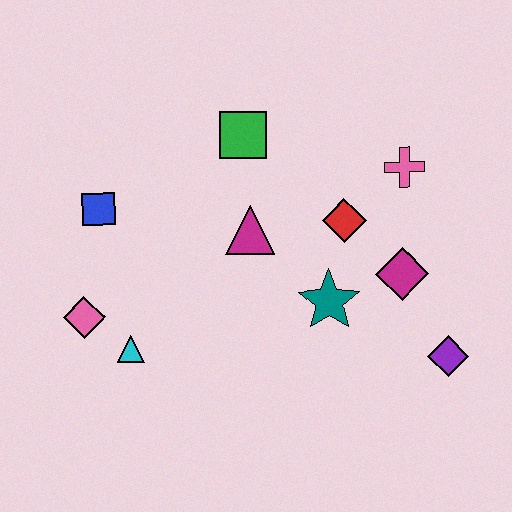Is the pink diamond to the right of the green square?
No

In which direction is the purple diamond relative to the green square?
The purple diamond is below the green square.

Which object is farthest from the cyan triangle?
The pink cross is farthest from the cyan triangle.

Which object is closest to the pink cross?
The red diamond is closest to the pink cross.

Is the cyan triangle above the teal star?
No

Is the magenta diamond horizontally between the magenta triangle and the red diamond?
No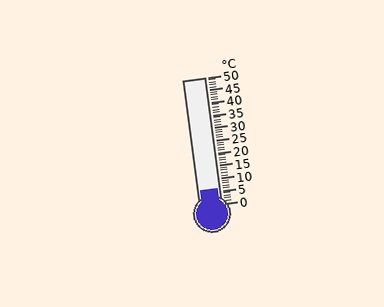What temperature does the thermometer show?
The thermometer shows approximately 6°C.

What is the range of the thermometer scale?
The thermometer scale ranges from 0°C to 50°C.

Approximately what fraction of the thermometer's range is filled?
The thermometer is filled to approximately 10% of its range.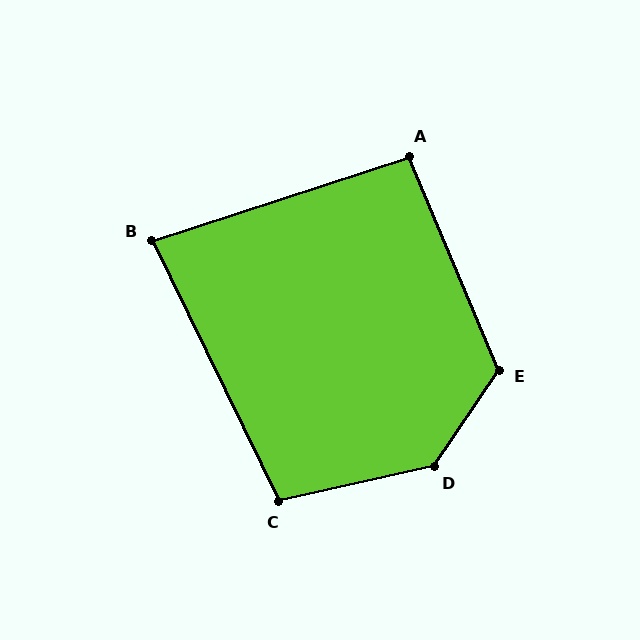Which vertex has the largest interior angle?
D, at approximately 136 degrees.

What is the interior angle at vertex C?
Approximately 103 degrees (obtuse).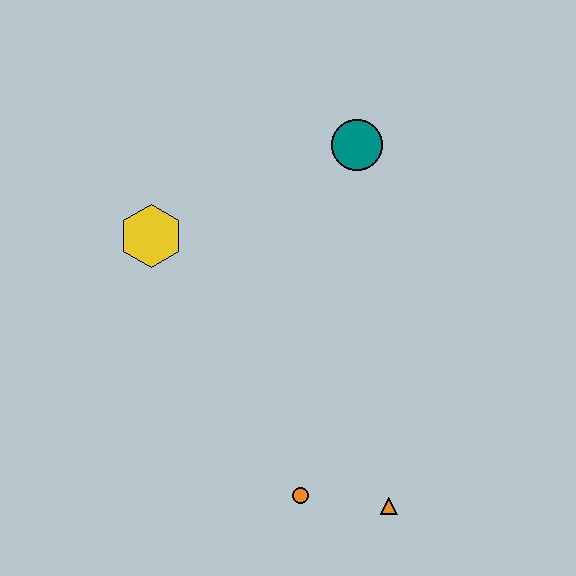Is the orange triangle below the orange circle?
Yes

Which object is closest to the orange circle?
The orange triangle is closest to the orange circle.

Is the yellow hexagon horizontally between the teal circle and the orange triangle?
No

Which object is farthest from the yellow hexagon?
The orange triangle is farthest from the yellow hexagon.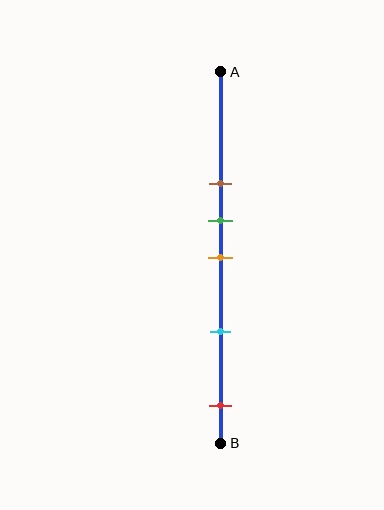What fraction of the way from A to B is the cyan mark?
The cyan mark is approximately 70% (0.7) of the way from A to B.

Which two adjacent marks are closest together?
The green and orange marks are the closest adjacent pair.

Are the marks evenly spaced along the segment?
No, the marks are not evenly spaced.